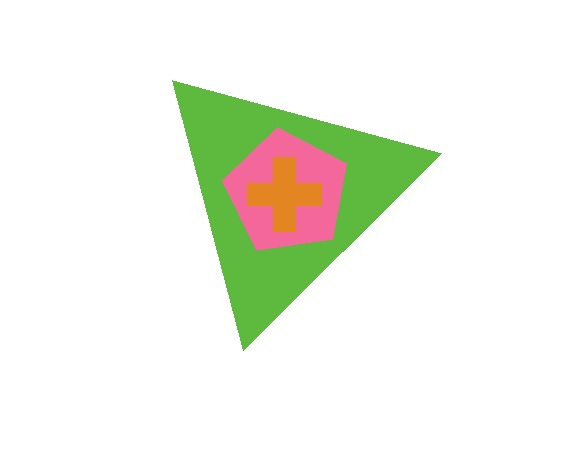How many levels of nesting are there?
3.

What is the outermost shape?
The lime triangle.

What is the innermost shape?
The orange cross.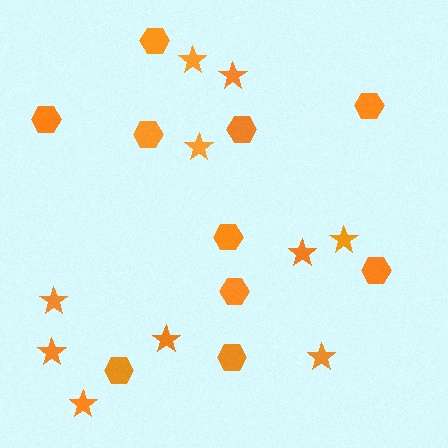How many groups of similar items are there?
There are 2 groups: one group of stars (10) and one group of hexagons (10).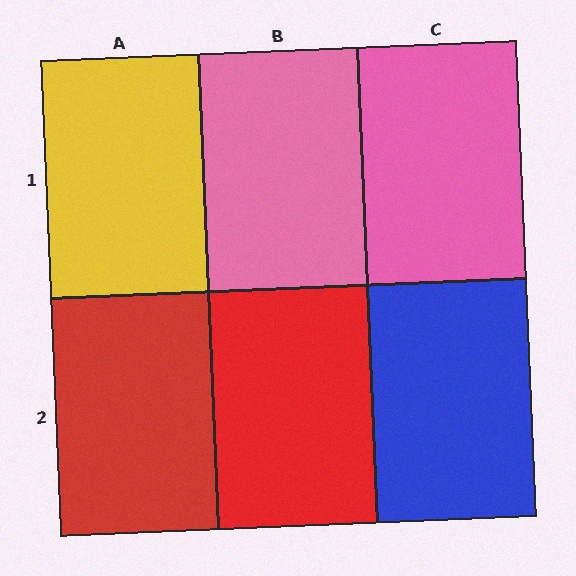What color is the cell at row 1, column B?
Pink.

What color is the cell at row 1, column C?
Pink.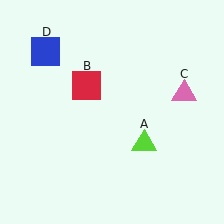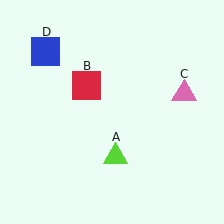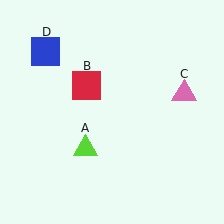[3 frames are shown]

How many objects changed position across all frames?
1 object changed position: lime triangle (object A).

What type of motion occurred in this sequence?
The lime triangle (object A) rotated clockwise around the center of the scene.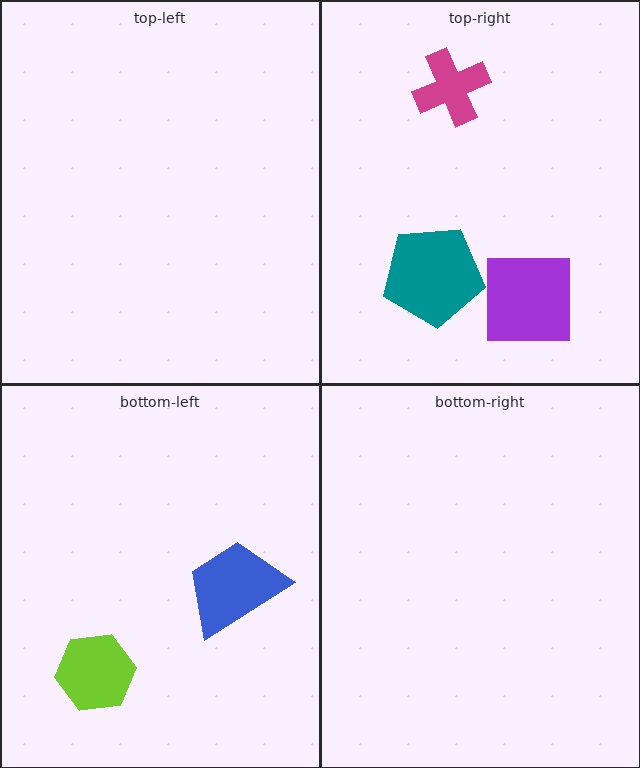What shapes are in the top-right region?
The teal pentagon, the magenta cross, the purple square.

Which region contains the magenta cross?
The top-right region.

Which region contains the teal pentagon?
The top-right region.